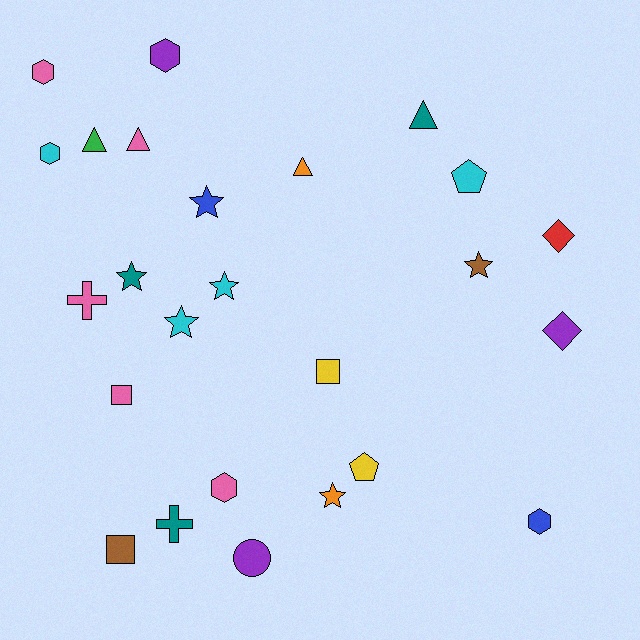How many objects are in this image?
There are 25 objects.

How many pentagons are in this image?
There are 2 pentagons.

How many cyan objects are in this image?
There are 4 cyan objects.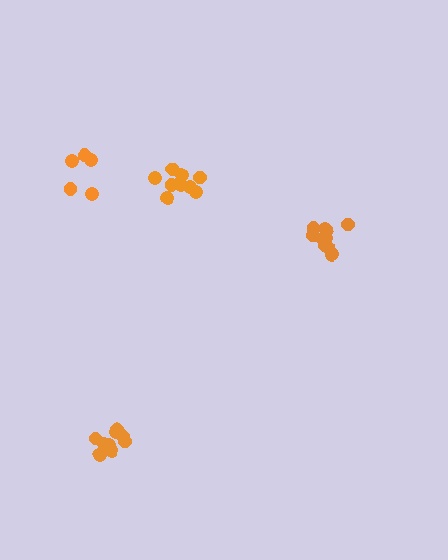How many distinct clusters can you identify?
There are 4 distinct clusters.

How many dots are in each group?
Group 1: 10 dots, Group 2: 10 dots, Group 3: 10 dots, Group 4: 5 dots (35 total).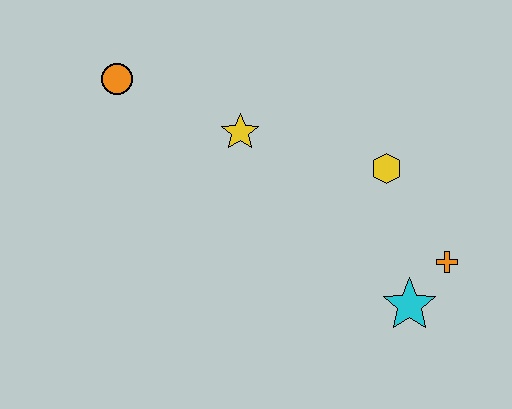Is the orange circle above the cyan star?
Yes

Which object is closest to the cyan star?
The orange cross is closest to the cyan star.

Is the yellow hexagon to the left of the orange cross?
Yes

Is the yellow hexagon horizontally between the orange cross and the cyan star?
No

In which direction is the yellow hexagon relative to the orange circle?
The yellow hexagon is to the right of the orange circle.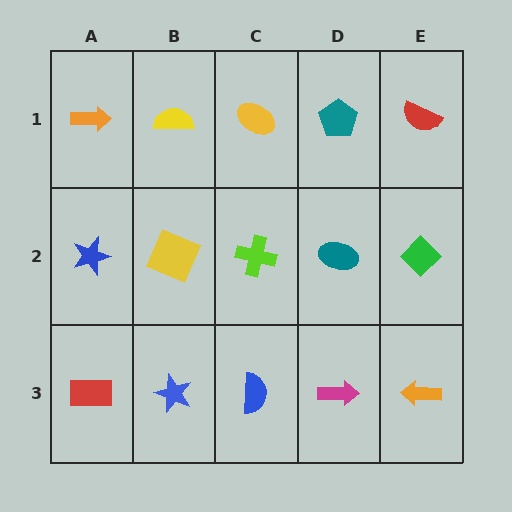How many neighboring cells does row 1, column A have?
2.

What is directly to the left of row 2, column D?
A lime cross.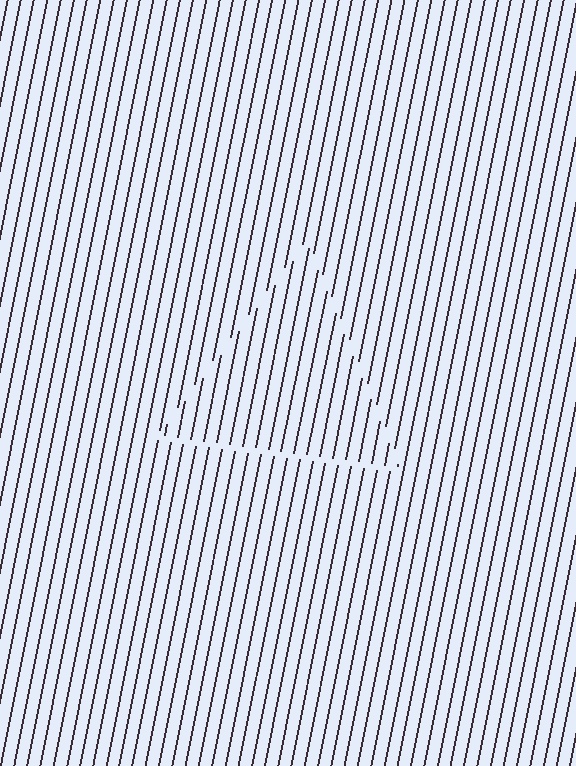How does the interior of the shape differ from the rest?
The interior of the shape contains the same grating, shifted by half a period — the contour is defined by the phase discontinuity where line-ends from the inner and outer gratings abut.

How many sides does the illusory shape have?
3 sides — the line-ends trace a triangle.